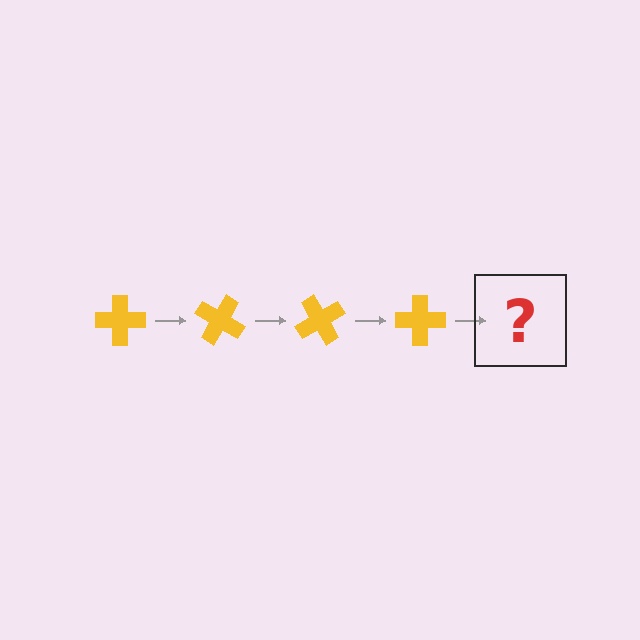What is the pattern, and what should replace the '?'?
The pattern is that the cross rotates 30 degrees each step. The '?' should be a yellow cross rotated 120 degrees.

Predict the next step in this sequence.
The next step is a yellow cross rotated 120 degrees.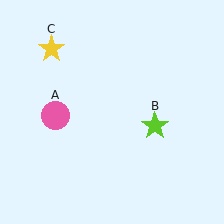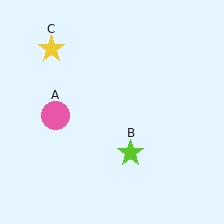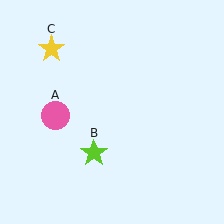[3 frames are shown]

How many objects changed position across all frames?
1 object changed position: lime star (object B).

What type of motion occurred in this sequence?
The lime star (object B) rotated clockwise around the center of the scene.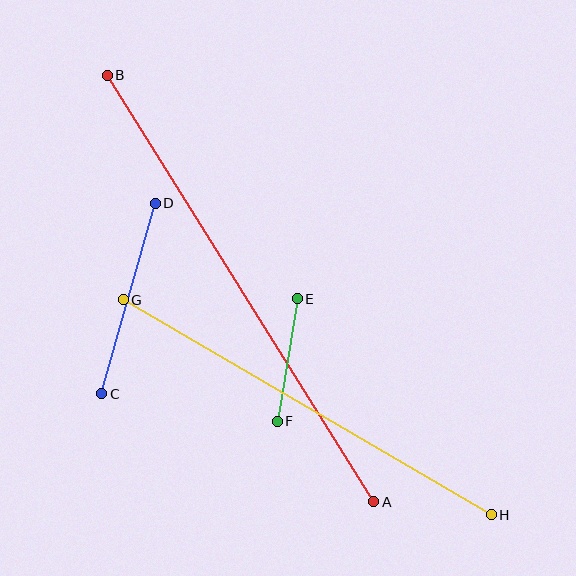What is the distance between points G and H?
The distance is approximately 426 pixels.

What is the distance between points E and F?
The distance is approximately 124 pixels.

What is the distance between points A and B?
The distance is approximately 503 pixels.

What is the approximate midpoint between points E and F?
The midpoint is at approximately (287, 360) pixels.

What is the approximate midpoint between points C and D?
The midpoint is at approximately (129, 298) pixels.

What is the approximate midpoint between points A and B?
The midpoint is at approximately (241, 289) pixels.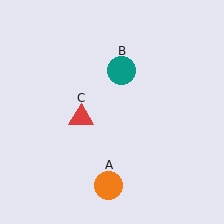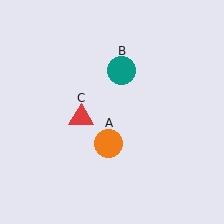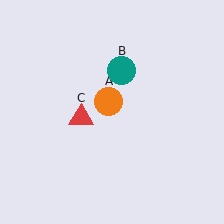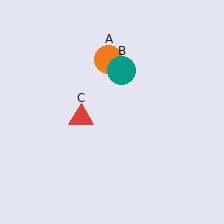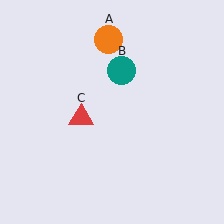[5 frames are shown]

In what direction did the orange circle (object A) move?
The orange circle (object A) moved up.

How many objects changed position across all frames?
1 object changed position: orange circle (object A).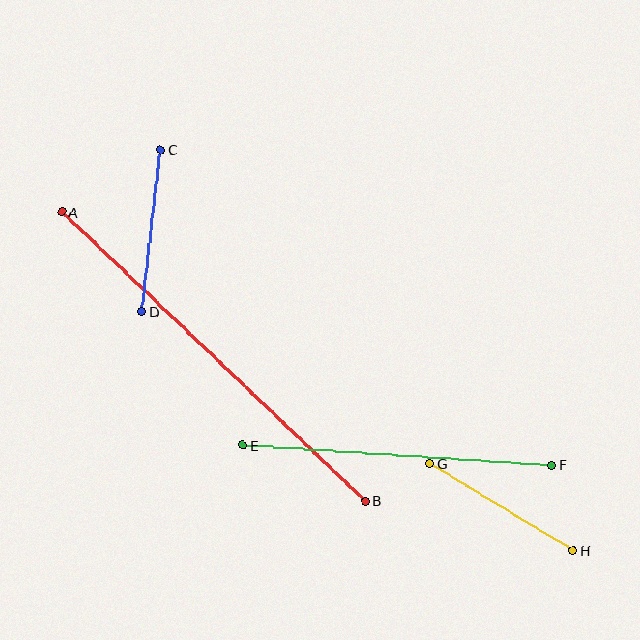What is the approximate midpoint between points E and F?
The midpoint is at approximately (397, 455) pixels.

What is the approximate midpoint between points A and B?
The midpoint is at approximately (214, 356) pixels.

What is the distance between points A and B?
The distance is approximately 419 pixels.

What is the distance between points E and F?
The distance is approximately 310 pixels.